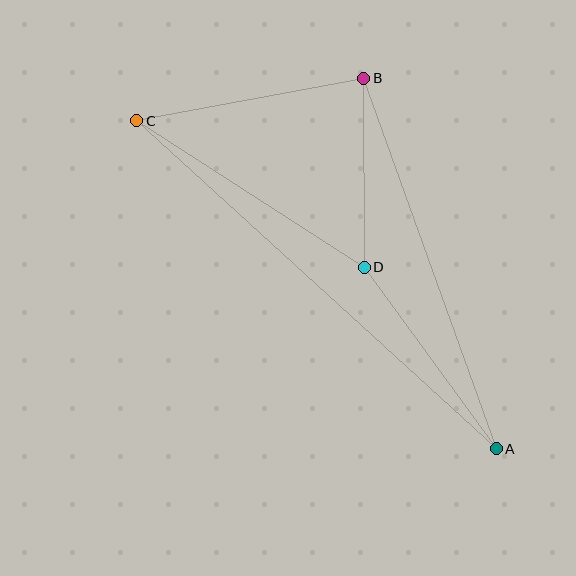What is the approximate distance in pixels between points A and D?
The distance between A and D is approximately 224 pixels.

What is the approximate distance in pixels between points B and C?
The distance between B and C is approximately 231 pixels.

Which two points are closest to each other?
Points B and D are closest to each other.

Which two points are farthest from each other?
Points A and C are farthest from each other.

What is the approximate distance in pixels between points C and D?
The distance between C and D is approximately 271 pixels.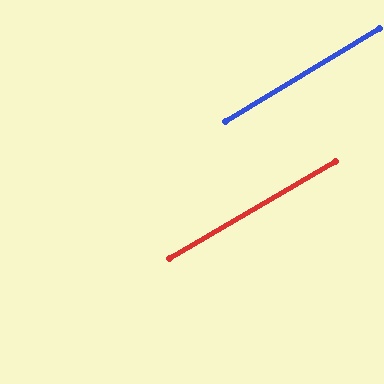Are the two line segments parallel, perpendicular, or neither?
Parallel — their directions differ by only 1.0°.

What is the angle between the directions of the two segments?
Approximately 1 degree.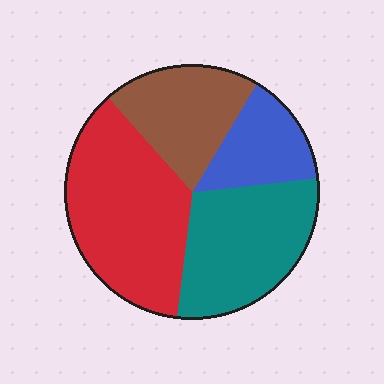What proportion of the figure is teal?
Teal takes up between a quarter and a half of the figure.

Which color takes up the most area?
Red, at roughly 35%.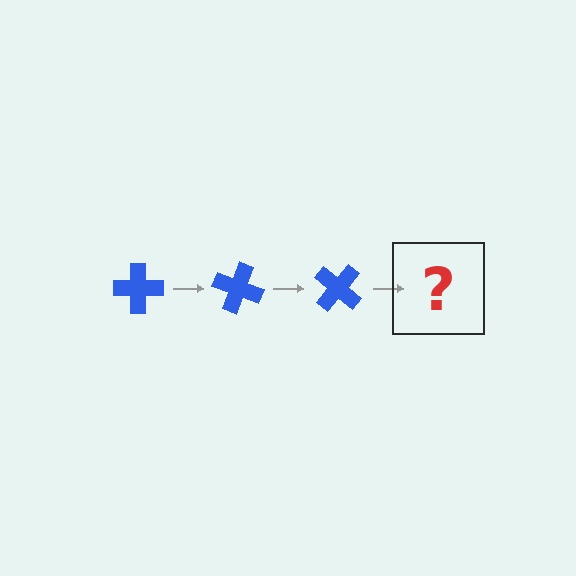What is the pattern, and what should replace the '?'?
The pattern is that the cross rotates 20 degrees each step. The '?' should be a blue cross rotated 60 degrees.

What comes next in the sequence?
The next element should be a blue cross rotated 60 degrees.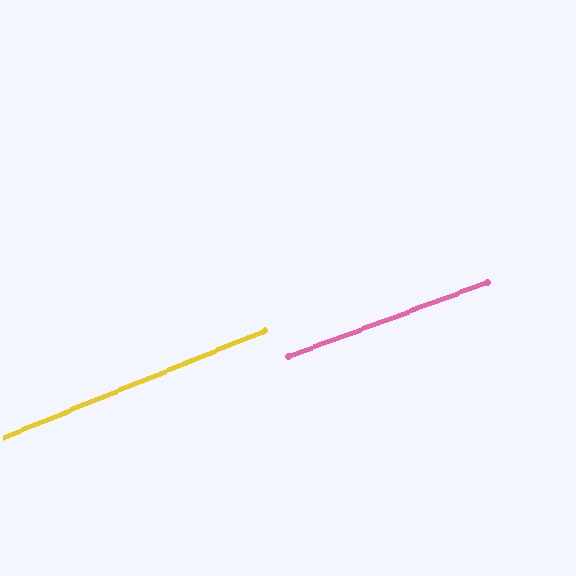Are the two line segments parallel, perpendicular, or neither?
Parallel — their directions differ by only 1.8°.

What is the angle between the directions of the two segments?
Approximately 2 degrees.